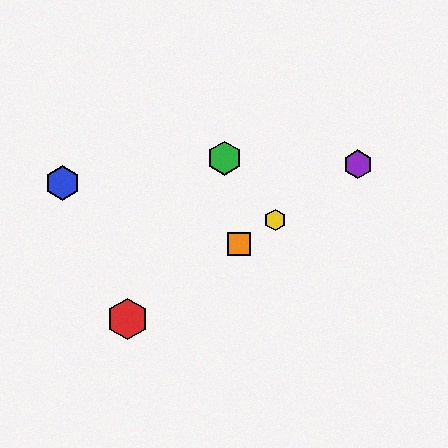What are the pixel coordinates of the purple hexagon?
The purple hexagon is at (358, 164).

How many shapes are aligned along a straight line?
4 shapes (the red hexagon, the yellow hexagon, the purple hexagon, the orange square) are aligned along a straight line.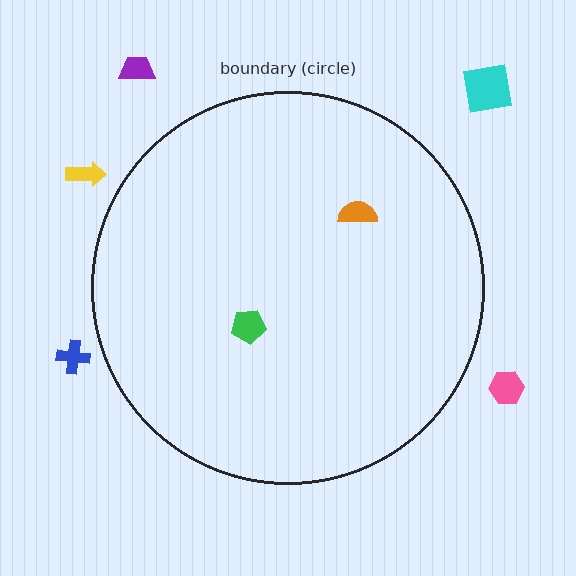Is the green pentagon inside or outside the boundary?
Inside.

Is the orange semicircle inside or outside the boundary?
Inside.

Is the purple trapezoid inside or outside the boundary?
Outside.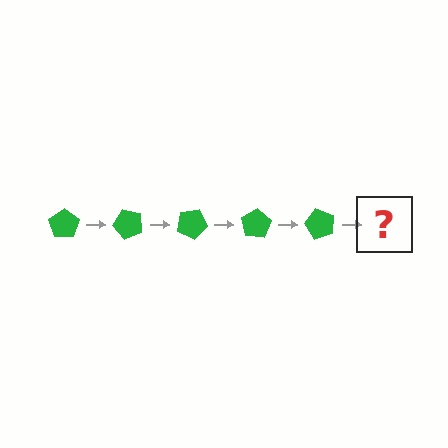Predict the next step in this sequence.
The next step is a green pentagon rotated 250 degrees.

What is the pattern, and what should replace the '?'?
The pattern is that the pentagon rotates 50 degrees each step. The '?' should be a green pentagon rotated 250 degrees.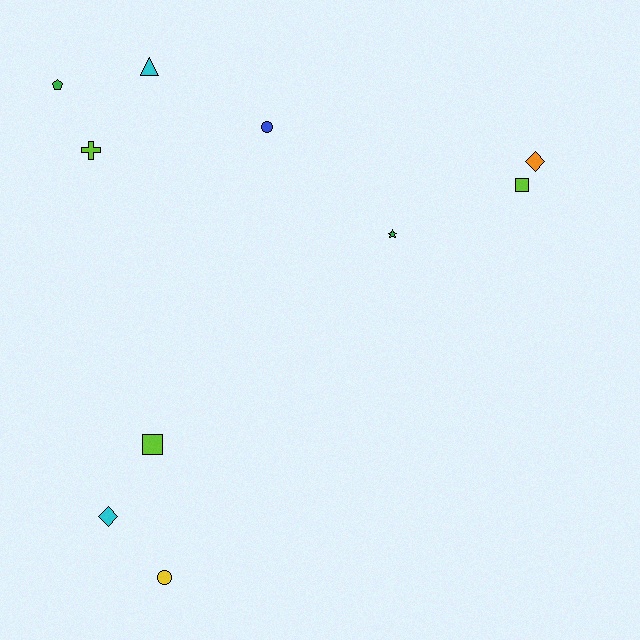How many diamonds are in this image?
There are 2 diamonds.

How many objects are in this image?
There are 10 objects.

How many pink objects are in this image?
There are no pink objects.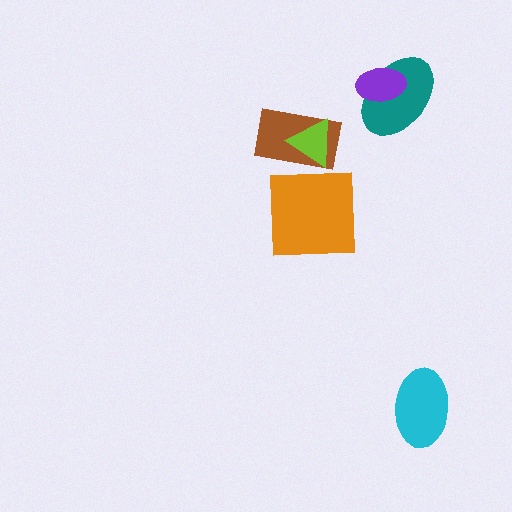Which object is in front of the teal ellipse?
The purple ellipse is in front of the teal ellipse.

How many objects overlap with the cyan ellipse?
0 objects overlap with the cyan ellipse.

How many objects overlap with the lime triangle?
1 object overlaps with the lime triangle.